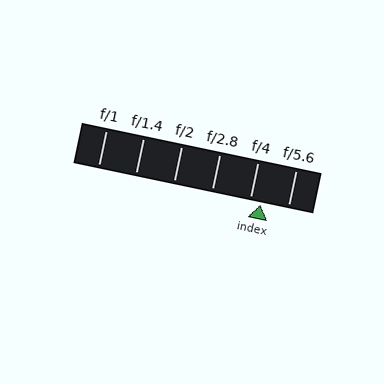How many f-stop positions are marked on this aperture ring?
There are 6 f-stop positions marked.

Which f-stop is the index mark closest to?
The index mark is closest to f/4.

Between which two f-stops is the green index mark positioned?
The index mark is between f/4 and f/5.6.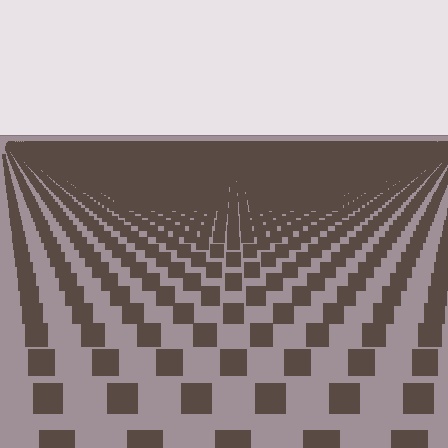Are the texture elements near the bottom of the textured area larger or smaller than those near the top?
Larger. Near the bottom, elements are closer to the viewer and appear at a bigger on-screen size.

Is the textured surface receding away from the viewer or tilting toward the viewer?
The surface is receding away from the viewer. Texture elements get smaller and denser toward the top.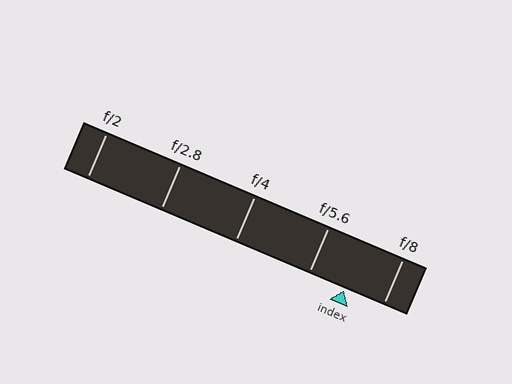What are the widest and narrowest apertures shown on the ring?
The widest aperture shown is f/2 and the narrowest is f/8.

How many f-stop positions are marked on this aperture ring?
There are 5 f-stop positions marked.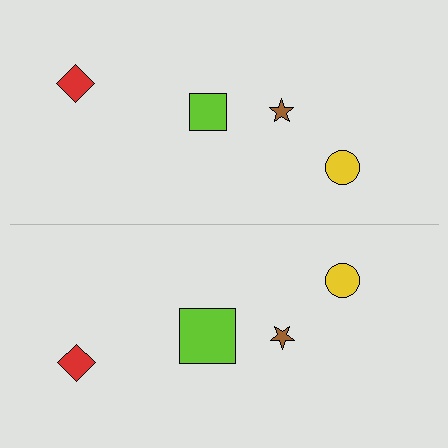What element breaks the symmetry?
The lime square on the bottom side has a different size than its mirror counterpart.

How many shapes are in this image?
There are 8 shapes in this image.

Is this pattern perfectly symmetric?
No, the pattern is not perfectly symmetric. The lime square on the bottom side has a different size than its mirror counterpart.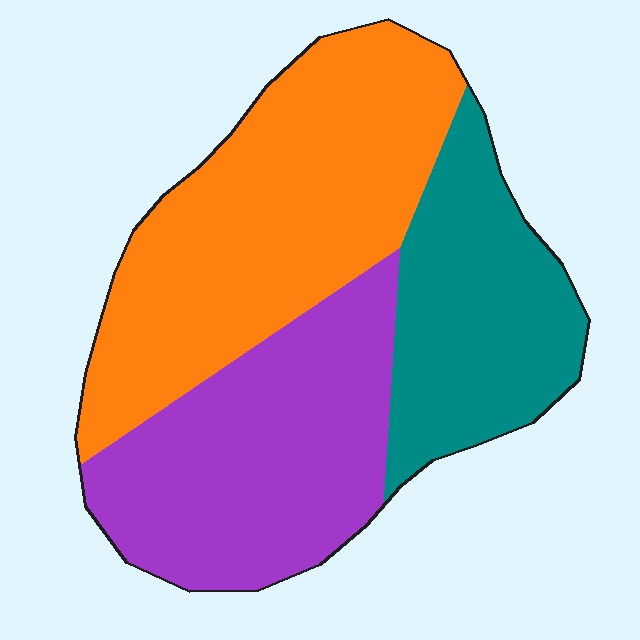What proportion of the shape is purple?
Purple covers around 35% of the shape.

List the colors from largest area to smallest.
From largest to smallest: orange, purple, teal.